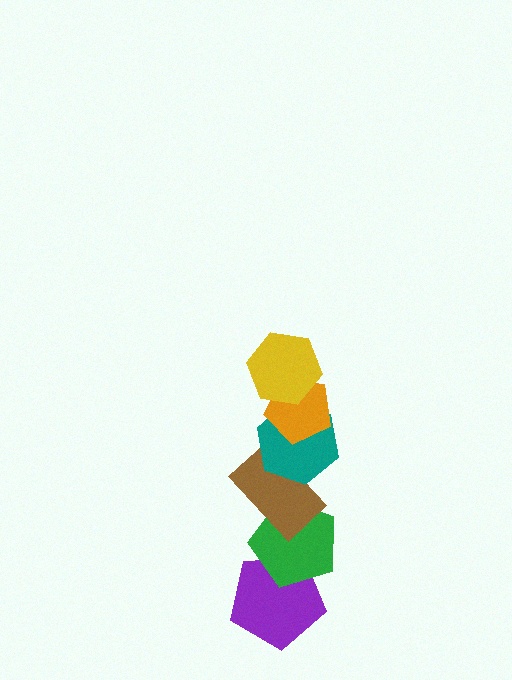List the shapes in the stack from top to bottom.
From top to bottom: the yellow hexagon, the orange pentagon, the teal hexagon, the brown rectangle, the green pentagon, the purple pentagon.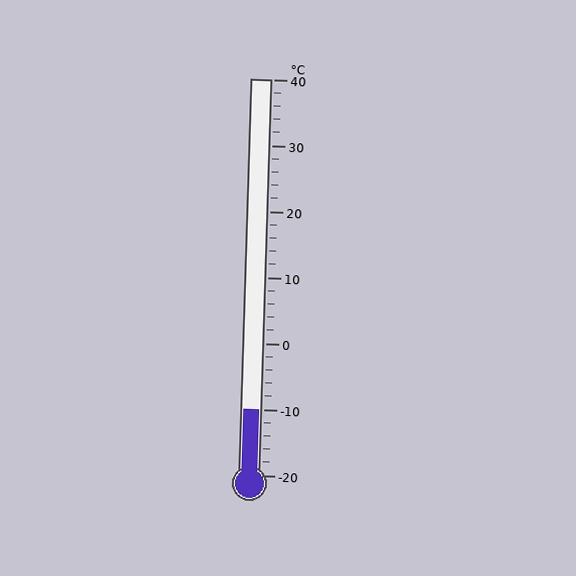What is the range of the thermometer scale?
The thermometer scale ranges from -20°C to 40°C.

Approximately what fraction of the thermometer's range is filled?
The thermometer is filled to approximately 15% of its range.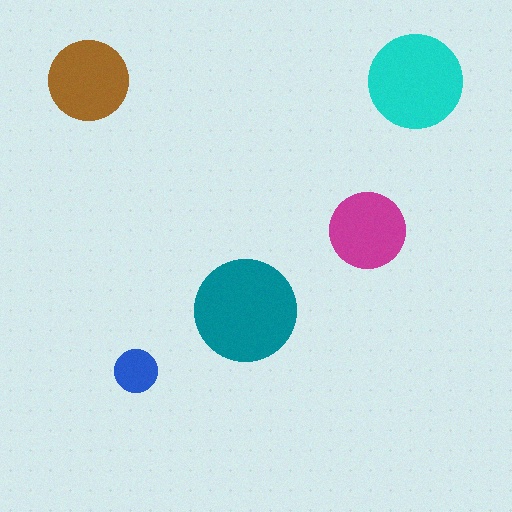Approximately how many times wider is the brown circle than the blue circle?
About 2 times wider.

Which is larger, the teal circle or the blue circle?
The teal one.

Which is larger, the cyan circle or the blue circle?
The cyan one.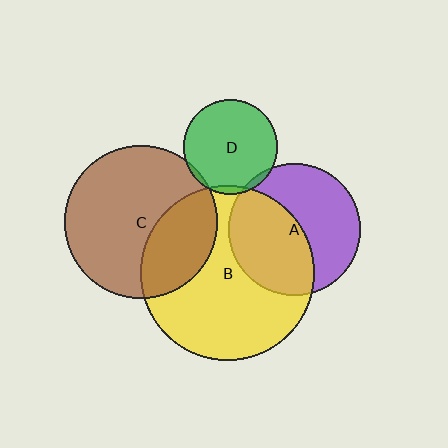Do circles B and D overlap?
Yes.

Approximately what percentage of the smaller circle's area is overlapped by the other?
Approximately 5%.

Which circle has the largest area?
Circle B (yellow).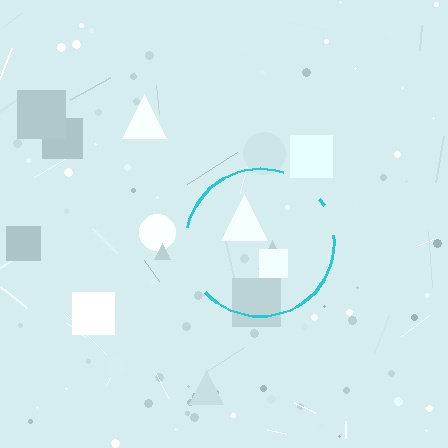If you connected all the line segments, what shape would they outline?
They would outline a circle.